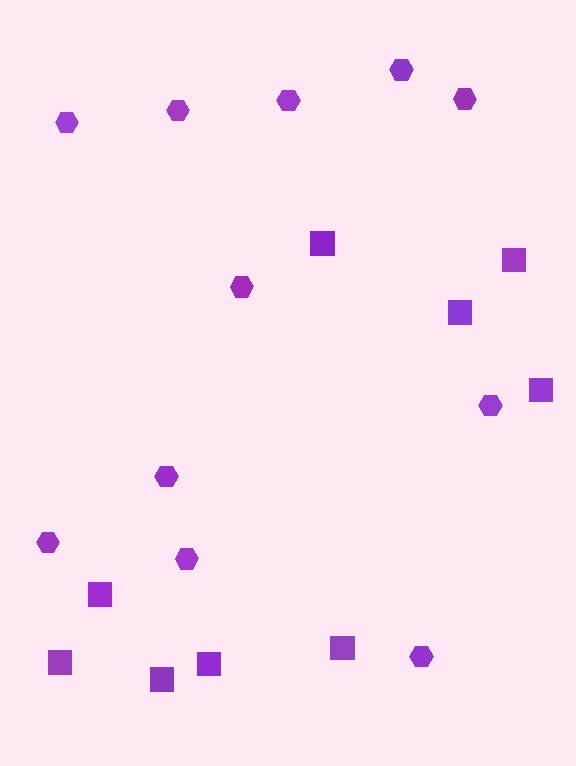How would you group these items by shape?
There are 2 groups: one group of hexagons (11) and one group of squares (9).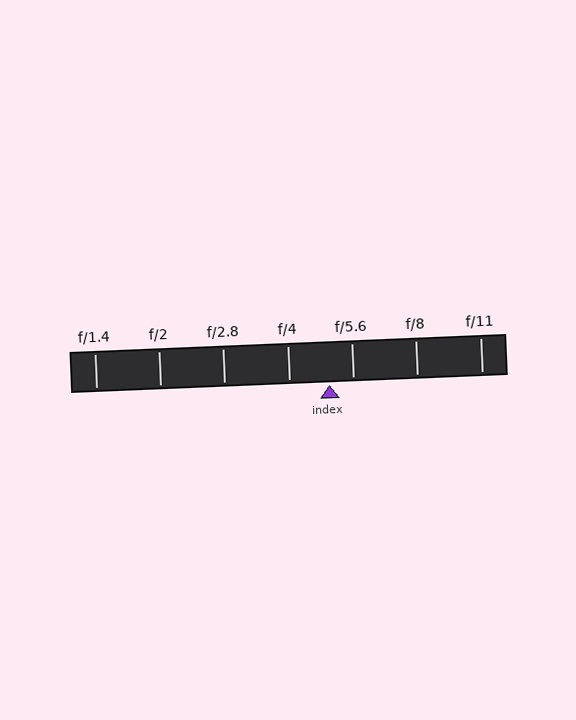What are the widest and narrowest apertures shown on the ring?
The widest aperture shown is f/1.4 and the narrowest is f/11.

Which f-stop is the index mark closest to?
The index mark is closest to f/5.6.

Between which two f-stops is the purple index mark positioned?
The index mark is between f/4 and f/5.6.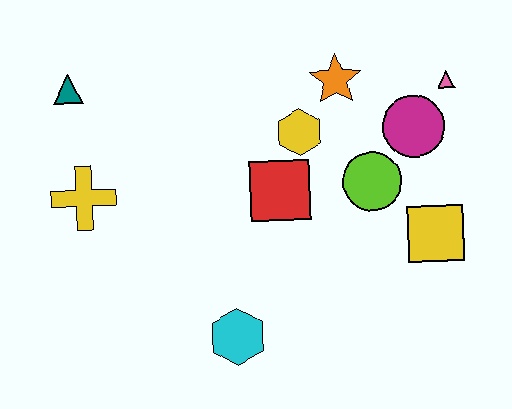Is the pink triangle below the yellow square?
No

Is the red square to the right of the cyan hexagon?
Yes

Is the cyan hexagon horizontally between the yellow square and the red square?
No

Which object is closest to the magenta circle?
The pink triangle is closest to the magenta circle.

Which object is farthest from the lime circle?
The teal triangle is farthest from the lime circle.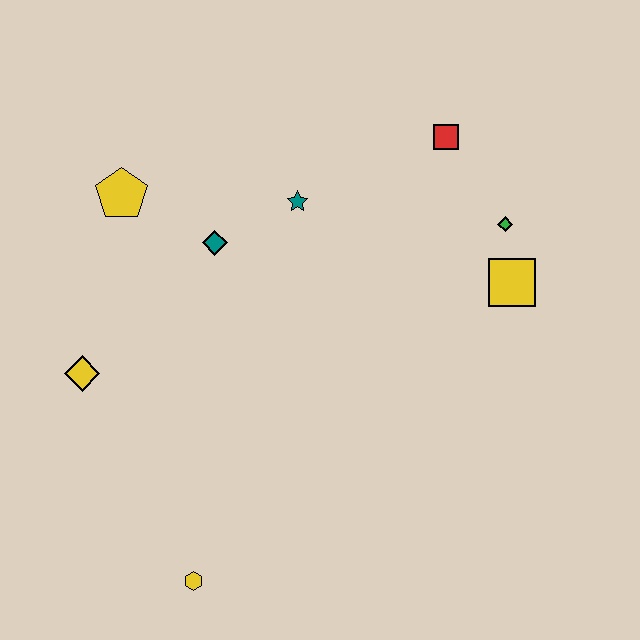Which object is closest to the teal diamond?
The teal star is closest to the teal diamond.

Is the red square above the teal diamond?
Yes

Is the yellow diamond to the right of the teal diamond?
No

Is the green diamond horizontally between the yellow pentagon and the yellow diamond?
No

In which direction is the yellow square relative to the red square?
The yellow square is below the red square.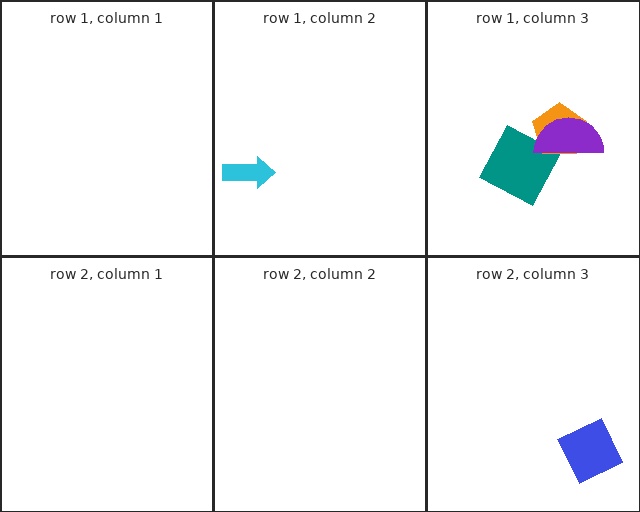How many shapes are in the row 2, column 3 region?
1.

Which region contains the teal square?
The row 1, column 3 region.